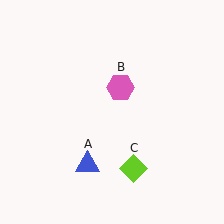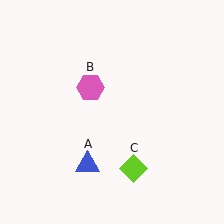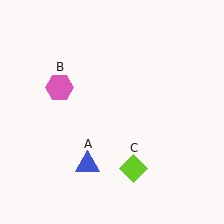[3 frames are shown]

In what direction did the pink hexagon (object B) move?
The pink hexagon (object B) moved left.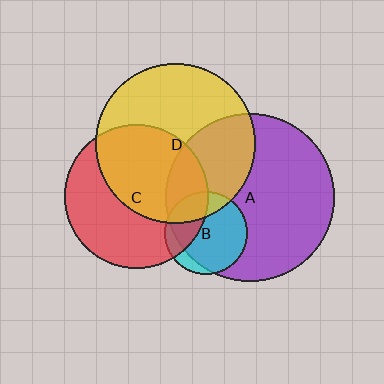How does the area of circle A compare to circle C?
Approximately 1.4 times.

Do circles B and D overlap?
Yes.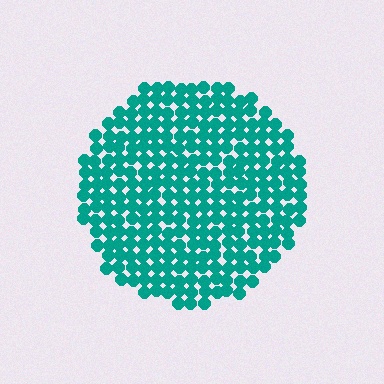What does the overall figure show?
The overall figure shows a circle.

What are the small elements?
The small elements are circles.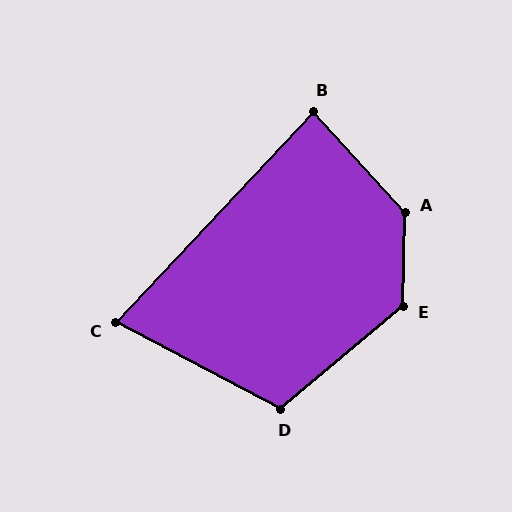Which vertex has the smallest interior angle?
C, at approximately 75 degrees.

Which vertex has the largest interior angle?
A, at approximately 137 degrees.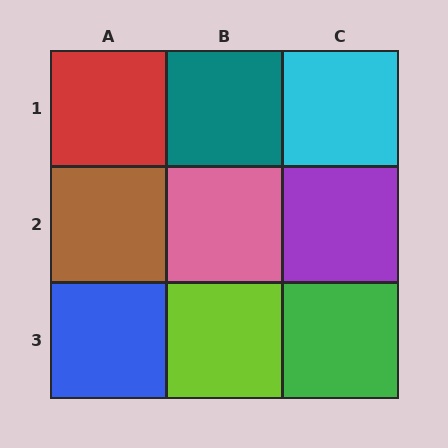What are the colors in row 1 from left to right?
Red, teal, cyan.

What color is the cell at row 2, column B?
Pink.